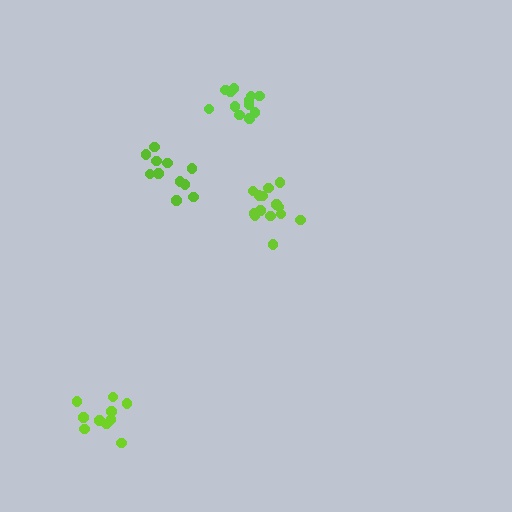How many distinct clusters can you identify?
There are 4 distinct clusters.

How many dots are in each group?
Group 1: 11 dots, Group 2: 14 dots, Group 3: 12 dots, Group 4: 11 dots (48 total).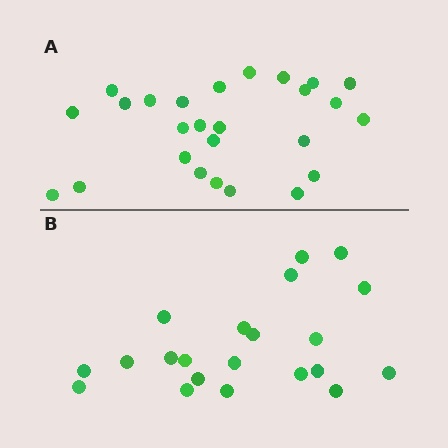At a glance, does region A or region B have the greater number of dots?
Region A (the top region) has more dots.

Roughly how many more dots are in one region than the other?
Region A has about 5 more dots than region B.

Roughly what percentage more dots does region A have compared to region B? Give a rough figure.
About 25% more.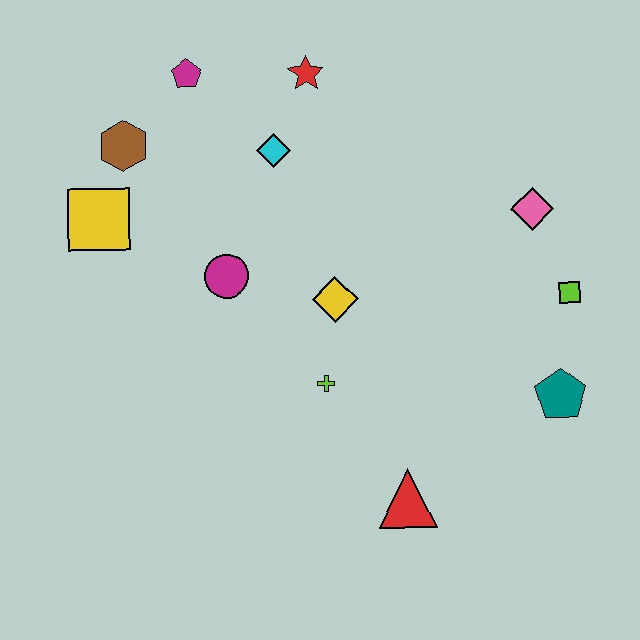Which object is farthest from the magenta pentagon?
The teal pentagon is farthest from the magenta pentagon.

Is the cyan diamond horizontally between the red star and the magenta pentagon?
Yes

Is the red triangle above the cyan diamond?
No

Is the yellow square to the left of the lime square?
Yes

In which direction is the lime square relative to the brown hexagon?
The lime square is to the right of the brown hexagon.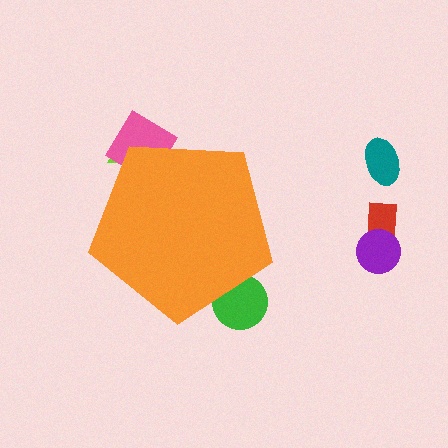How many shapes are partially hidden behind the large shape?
3 shapes are partially hidden.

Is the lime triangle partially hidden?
Yes, the lime triangle is partially hidden behind the orange pentagon.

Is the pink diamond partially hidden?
Yes, the pink diamond is partially hidden behind the orange pentagon.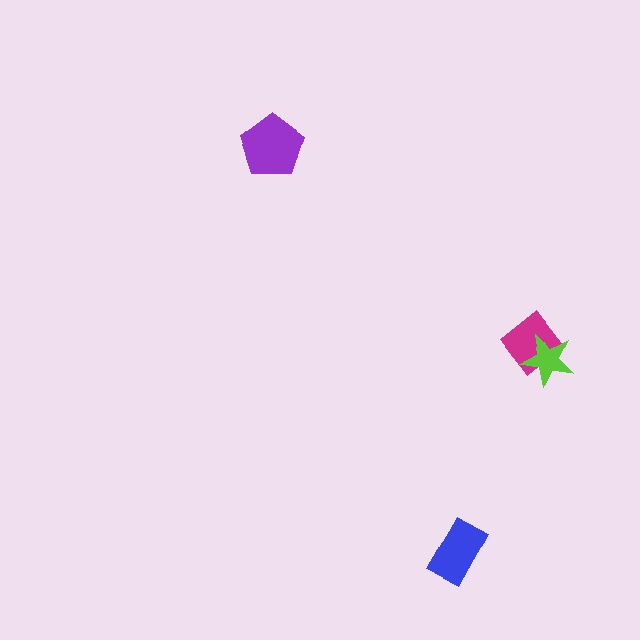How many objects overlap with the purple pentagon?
0 objects overlap with the purple pentagon.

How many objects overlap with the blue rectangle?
0 objects overlap with the blue rectangle.